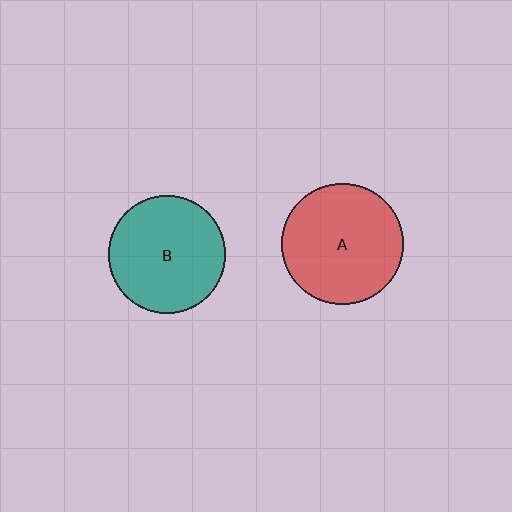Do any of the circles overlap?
No, none of the circles overlap.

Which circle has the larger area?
Circle A (red).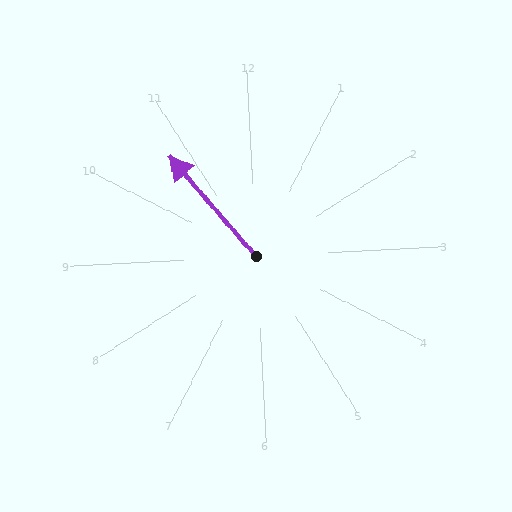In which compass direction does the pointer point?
Northwest.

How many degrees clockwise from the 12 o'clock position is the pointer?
Approximately 322 degrees.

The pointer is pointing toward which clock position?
Roughly 11 o'clock.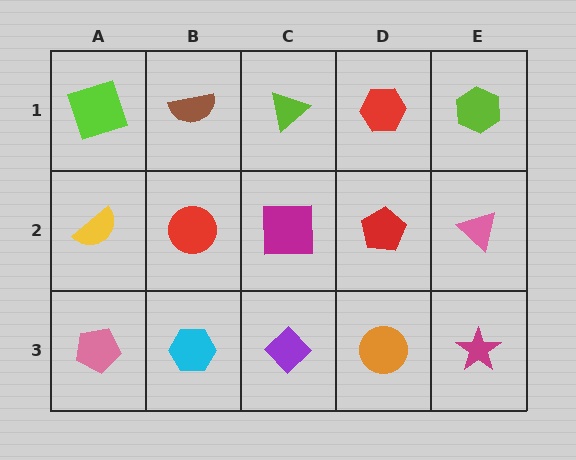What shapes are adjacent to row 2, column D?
A red hexagon (row 1, column D), an orange circle (row 3, column D), a magenta square (row 2, column C), a pink triangle (row 2, column E).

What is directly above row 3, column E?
A pink triangle.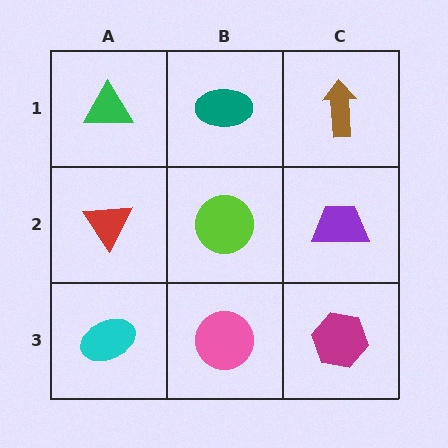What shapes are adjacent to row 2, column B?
A teal ellipse (row 1, column B), a pink circle (row 3, column B), a red triangle (row 2, column A), a purple trapezoid (row 2, column C).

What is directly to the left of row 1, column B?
A green triangle.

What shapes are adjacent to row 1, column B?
A lime circle (row 2, column B), a green triangle (row 1, column A), a brown arrow (row 1, column C).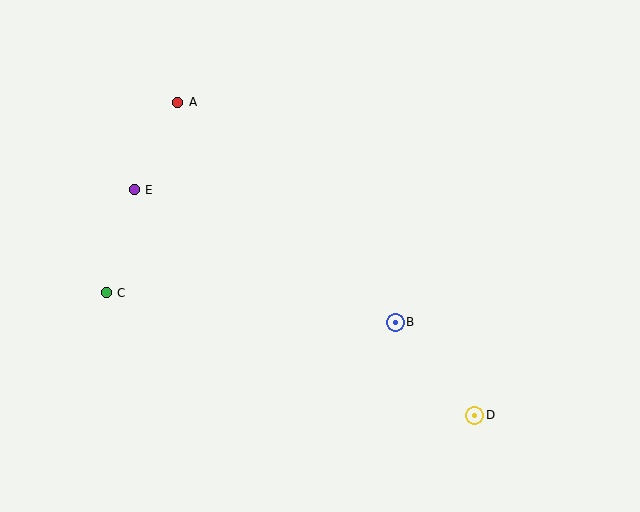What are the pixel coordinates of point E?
Point E is at (134, 190).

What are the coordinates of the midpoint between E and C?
The midpoint between E and C is at (120, 241).